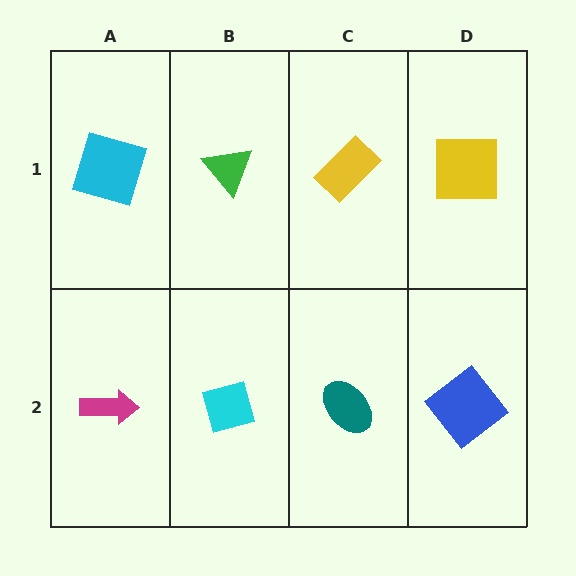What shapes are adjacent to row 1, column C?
A teal ellipse (row 2, column C), a green triangle (row 1, column B), a yellow square (row 1, column D).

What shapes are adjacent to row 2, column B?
A green triangle (row 1, column B), a magenta arrow (row 2, column A), a teal ellipse (row 2, column C).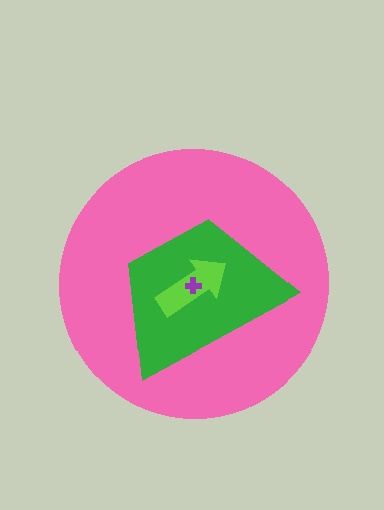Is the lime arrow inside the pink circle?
Yes.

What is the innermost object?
The purple cross.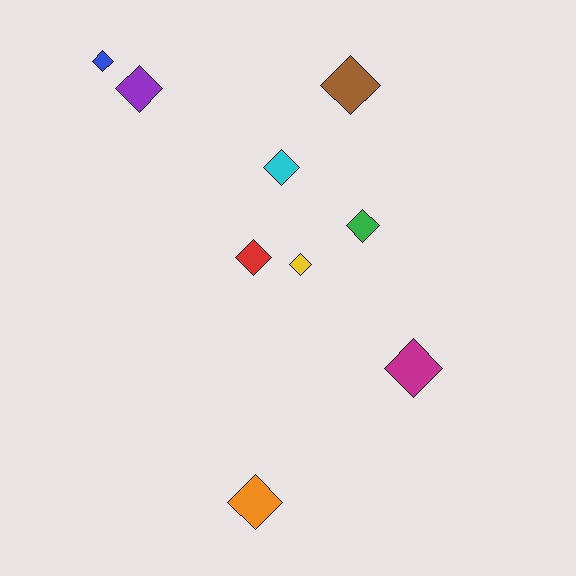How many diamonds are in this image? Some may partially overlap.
There are 9 diamonds.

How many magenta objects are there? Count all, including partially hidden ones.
There is 1 magenta object.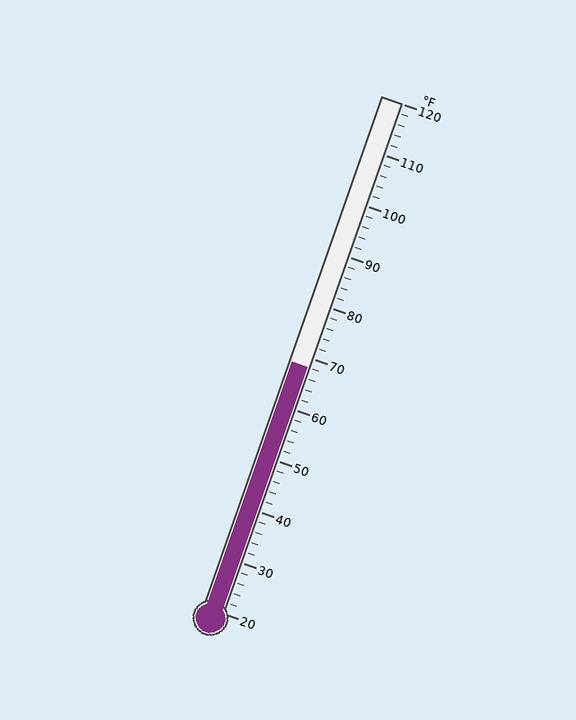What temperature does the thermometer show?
The thermometer shows approximately 68°F.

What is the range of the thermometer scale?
The thermometer scale ranges from 20°F to 120°F.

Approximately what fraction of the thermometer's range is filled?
The thermometer is filled to approximately 50% of its range.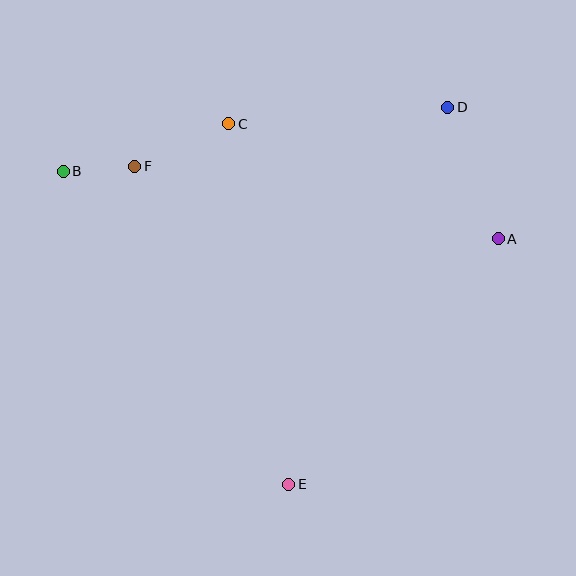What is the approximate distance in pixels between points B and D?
The distance between B and D is approximately 390 pixels.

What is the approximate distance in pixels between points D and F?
The distance between D and F is approximately 319 pixels.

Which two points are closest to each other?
Points B and F are closest to each other.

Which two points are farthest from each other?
Points A and B are farthest from each other.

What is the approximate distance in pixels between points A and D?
The distance between A and D is approximately 141 pixels.